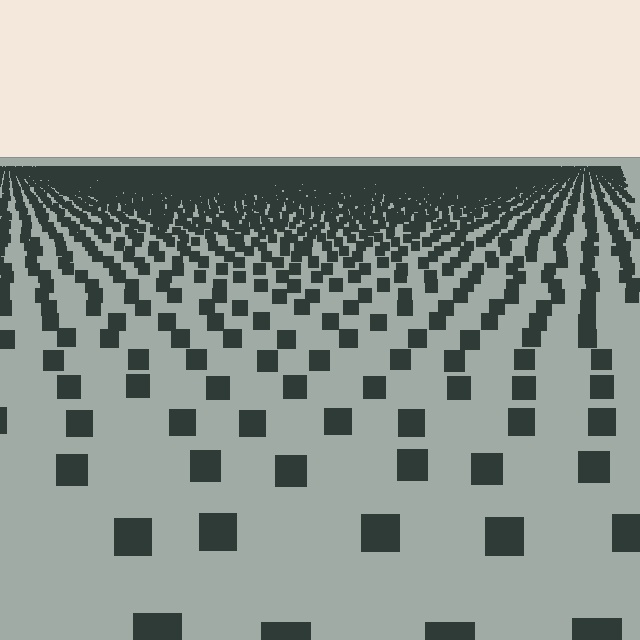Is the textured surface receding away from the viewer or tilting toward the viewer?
The surface is receding away from the viewer. Texture elements get smaller and denser toward the top.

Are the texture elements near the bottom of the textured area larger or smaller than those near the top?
Larger. Near the bottom, elements are closer to the viewer and appear at a bigger on-screen size.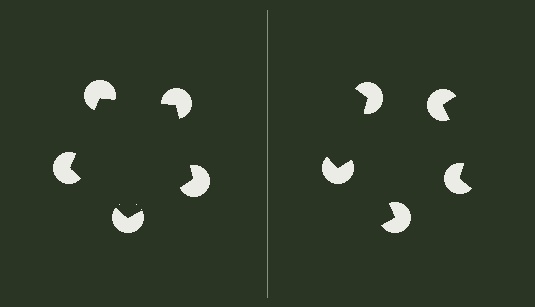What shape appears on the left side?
An illusory pentagon.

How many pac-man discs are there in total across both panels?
10 — 5 on each side.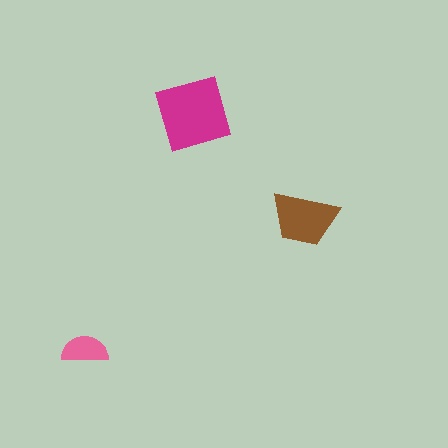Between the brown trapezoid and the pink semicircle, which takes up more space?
The brown trapezoid.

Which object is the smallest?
The pink semicircle.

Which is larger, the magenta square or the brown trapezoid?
The magenta square.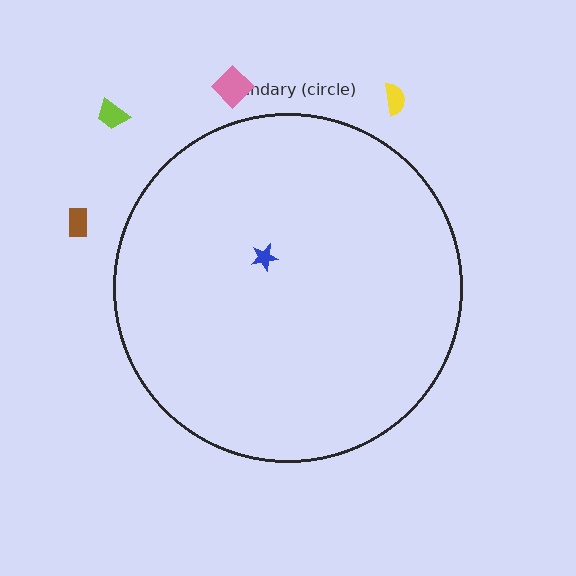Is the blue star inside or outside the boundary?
Inside.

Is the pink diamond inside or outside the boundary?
Outside.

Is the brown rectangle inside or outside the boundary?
Outside.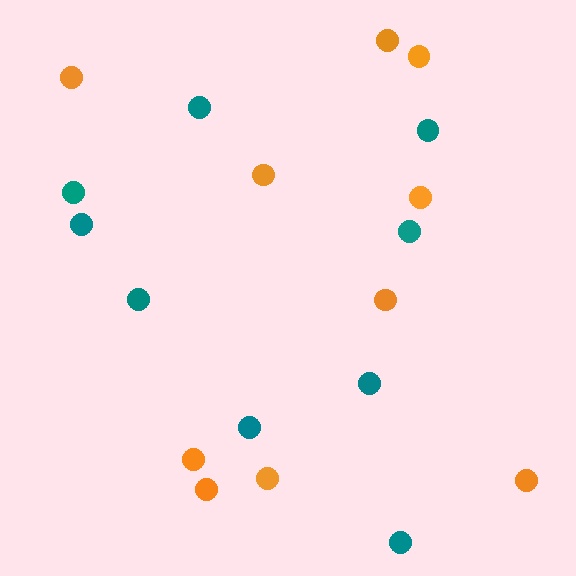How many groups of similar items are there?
There are 2 groups: one group of teal circles (9) and one group of orange circles (10).